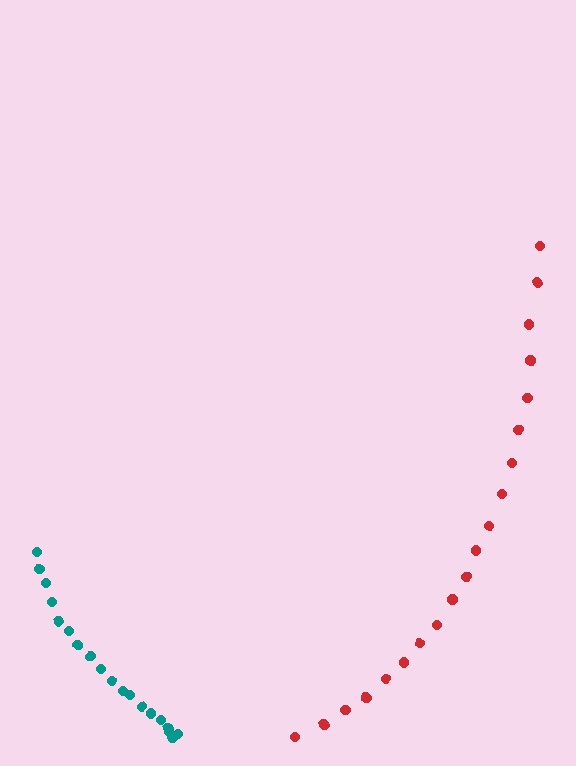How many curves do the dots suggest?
There are 2 distinct paths.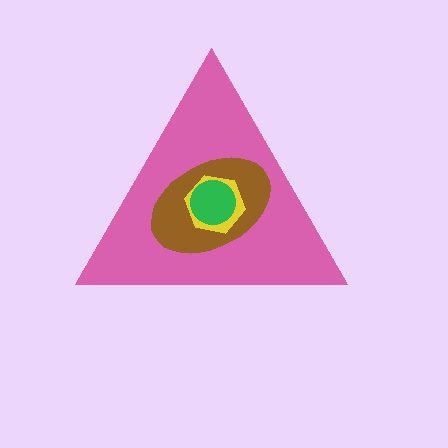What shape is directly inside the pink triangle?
The brown ellipse.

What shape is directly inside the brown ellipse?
The yellow hexagon.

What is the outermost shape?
The pink triangle.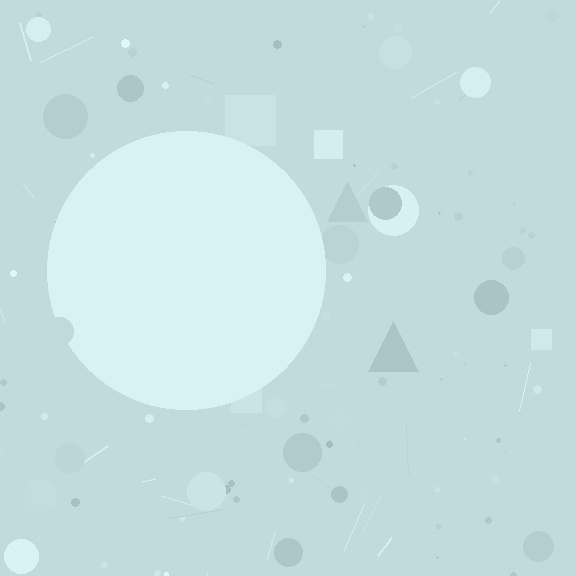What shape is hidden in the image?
A circle is hidden in the image.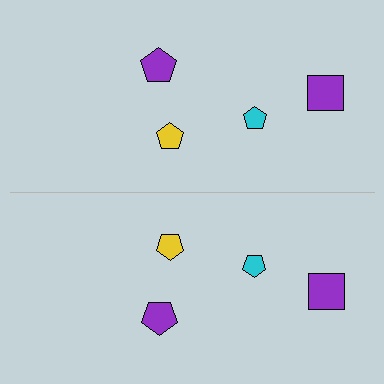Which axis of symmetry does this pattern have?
The pattern has a horizontal axis of symmetry running through the center of the image.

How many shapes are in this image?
There are 8 shapes in this image.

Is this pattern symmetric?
Yes, this pattern has bilateral (reflection) symmetry.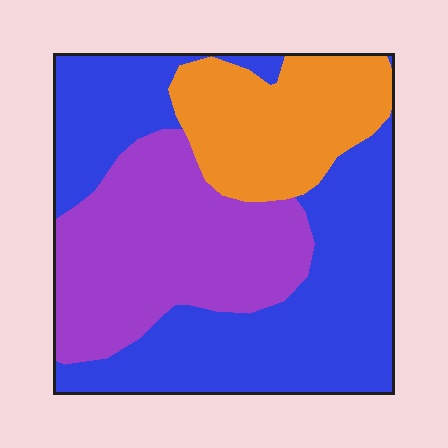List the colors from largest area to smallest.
From largest to smallest: blue, purple, orange.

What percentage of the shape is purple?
Purple takes up between a quarter and a half of the shape.